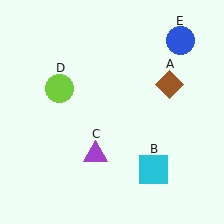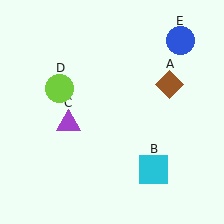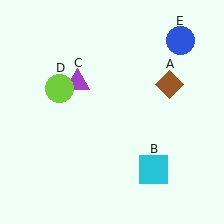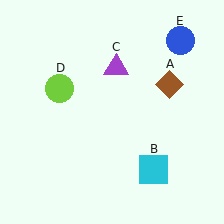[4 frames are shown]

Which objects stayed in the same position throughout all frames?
Brown diamond (object A) and cyan square (object B) and lime circle (object D) and blue circle (object E) remained stationary.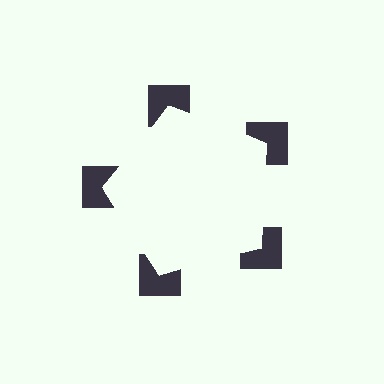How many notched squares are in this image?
There are 5 — one at each vertex of the illusory pentagon.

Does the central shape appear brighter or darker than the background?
It typically appears slightly brighter than the background, even though no actual brightness change is drawn.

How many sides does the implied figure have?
5 sides.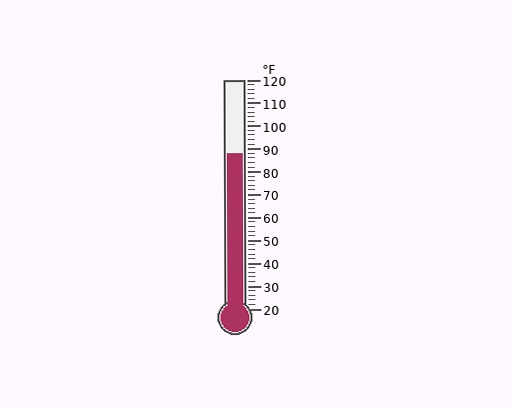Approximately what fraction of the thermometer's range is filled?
The thermometer is filled to approximately 70% of its range.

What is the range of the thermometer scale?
The thermometer scale ranges from 20°F to 120°F.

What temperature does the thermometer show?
The thermometer shows approximately 88°F.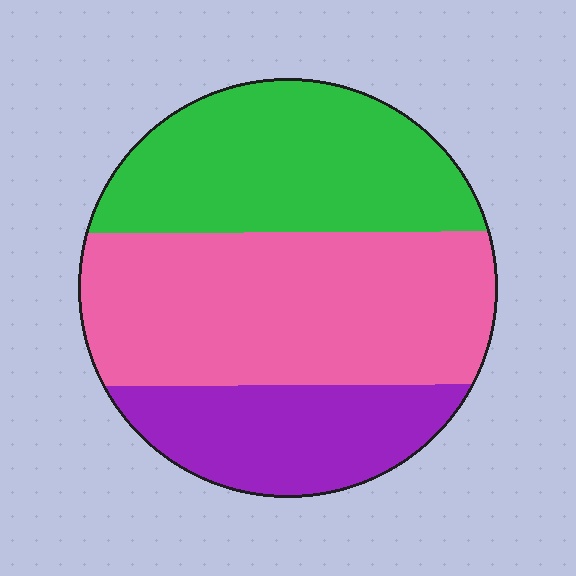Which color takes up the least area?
Purple, at roughly 20%.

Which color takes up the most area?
Pink, at roughly 45%.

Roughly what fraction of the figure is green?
Green covers around 35% of the figure.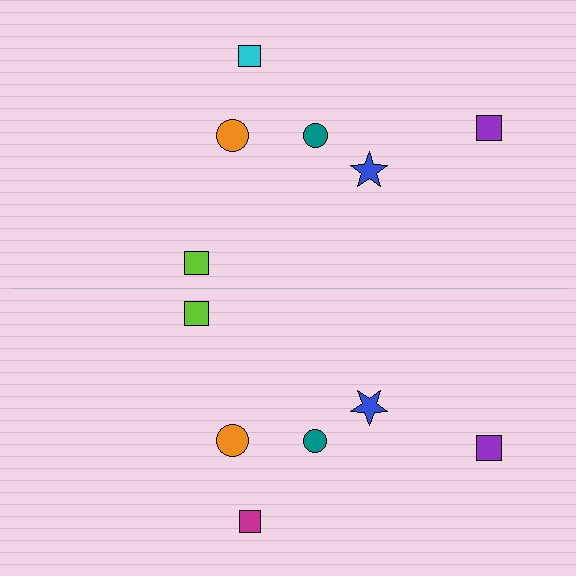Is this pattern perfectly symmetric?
No, the pattern is not perfectly symmetric. The magenta square on the bottom side breaks the symmetry — its mirror counterpart is cyan.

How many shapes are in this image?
There are 12 shapes in this image.